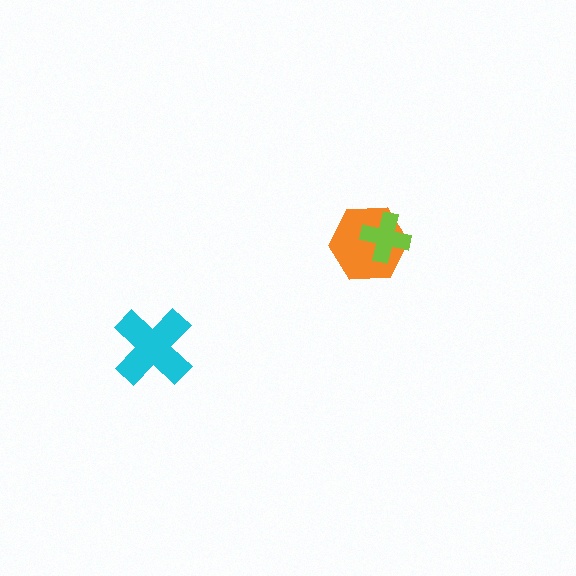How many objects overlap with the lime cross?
1 object overlaps with the lime cross.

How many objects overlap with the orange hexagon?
1 object overlaps with the orange hexagon.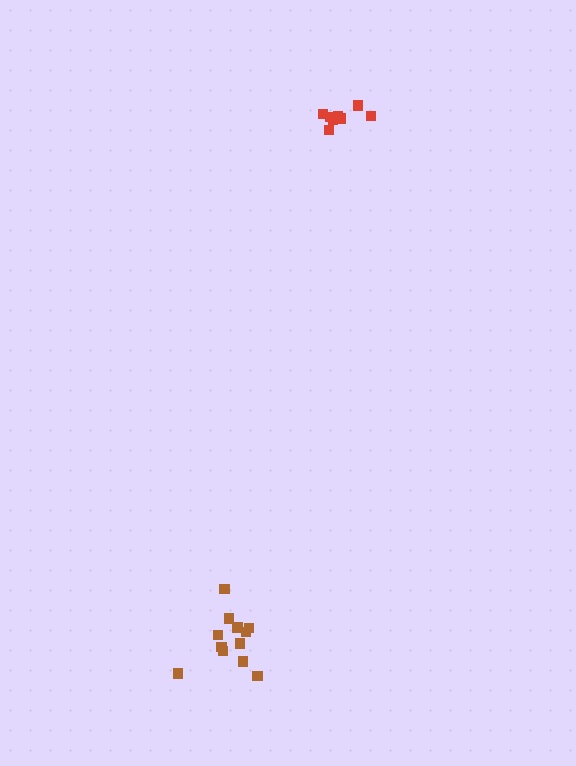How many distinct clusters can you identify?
There are 2 distinct clusters.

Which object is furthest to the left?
The brown cluster is leftmost.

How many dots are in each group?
Group 1: 8 dots, Group 2: 13 dots (21 total).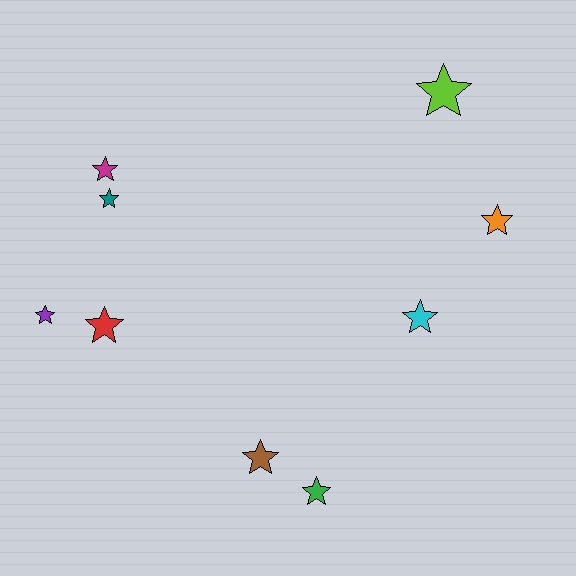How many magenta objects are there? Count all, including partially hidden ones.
There is 1 magenta object.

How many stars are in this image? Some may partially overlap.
There are 9 stars.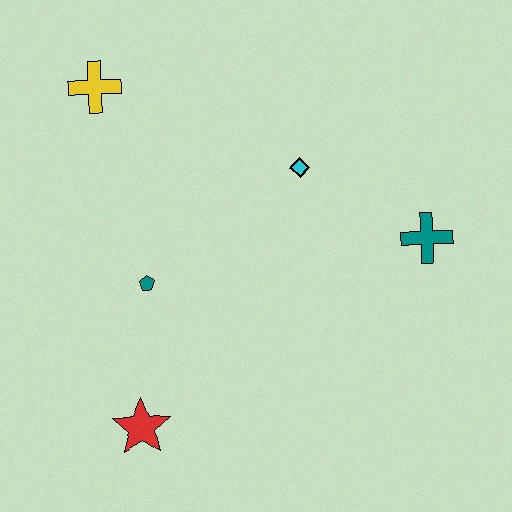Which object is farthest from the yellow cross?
The teal cross is farthest from the yellow cross.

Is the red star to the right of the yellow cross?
Yes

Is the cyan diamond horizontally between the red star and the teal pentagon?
No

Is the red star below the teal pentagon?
Yes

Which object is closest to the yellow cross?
The teal pentagon is closest to the yellow cross.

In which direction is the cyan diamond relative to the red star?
The cyan diamond is above the red star.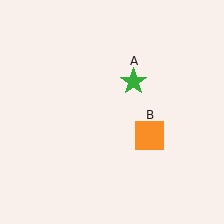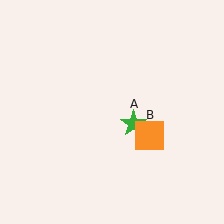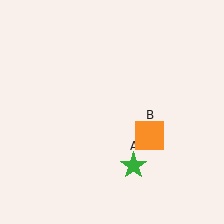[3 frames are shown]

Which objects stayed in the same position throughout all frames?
Orange square (object B) remained stationary.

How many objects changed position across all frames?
1 object changed position: green star (object A).